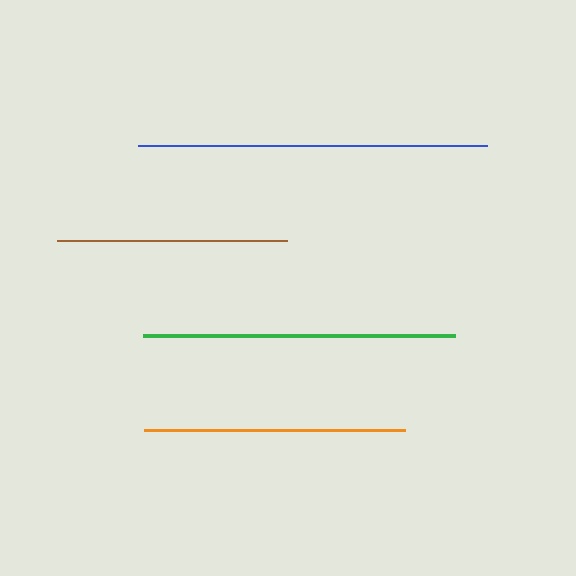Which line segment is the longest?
The blue line is the longest at approximately 349 pixels.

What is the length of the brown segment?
The brown segment is approximately 230 pixels long.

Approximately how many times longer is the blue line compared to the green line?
The blue line is approximately 1.1 times the length of the green line.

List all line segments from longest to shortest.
From longest to shortest: blue, green, orange, brown.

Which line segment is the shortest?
The brown line is the shortest at approximately 230 pixels.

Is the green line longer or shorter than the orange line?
The green line is longer than the orange line.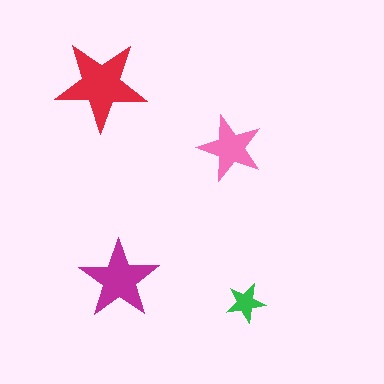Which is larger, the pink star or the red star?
The red one.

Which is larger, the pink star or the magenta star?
The magenta one.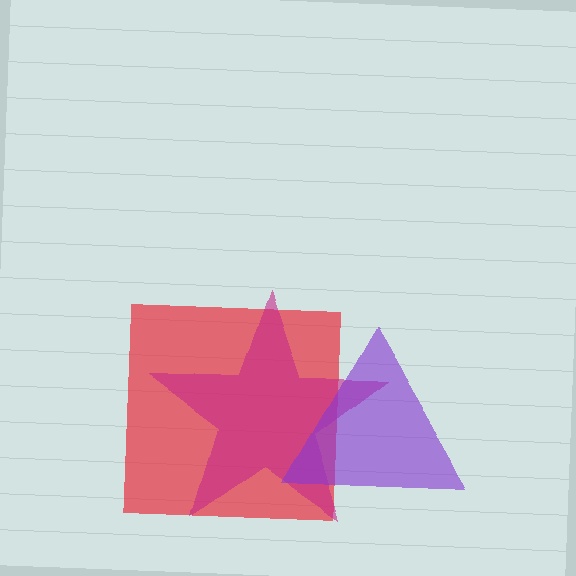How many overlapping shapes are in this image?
There are 3 overlapping shapes in the image.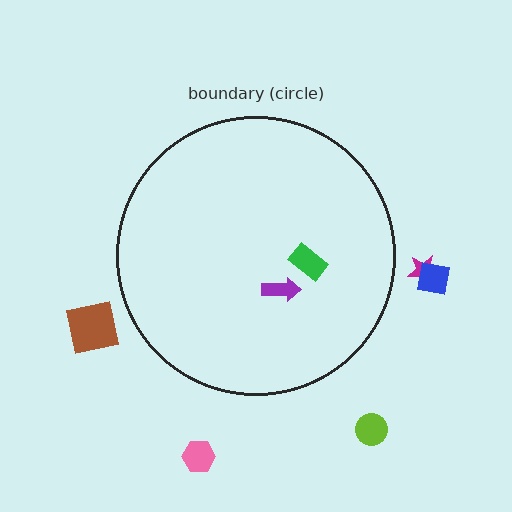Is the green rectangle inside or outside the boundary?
Inside.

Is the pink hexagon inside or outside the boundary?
Outside.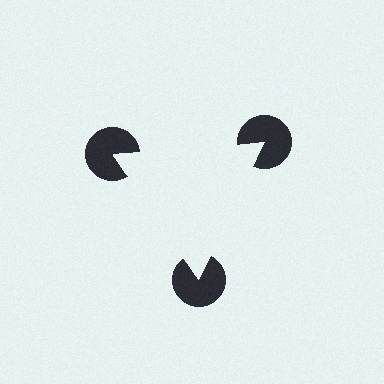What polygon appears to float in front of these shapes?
An illusory triangle — its edges are inferred from the aligned wedge cuts in the pac-man discs, not physically drawn.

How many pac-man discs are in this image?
There are 3 — one at each vertex of the illusory triangle.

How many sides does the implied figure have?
3 sides.